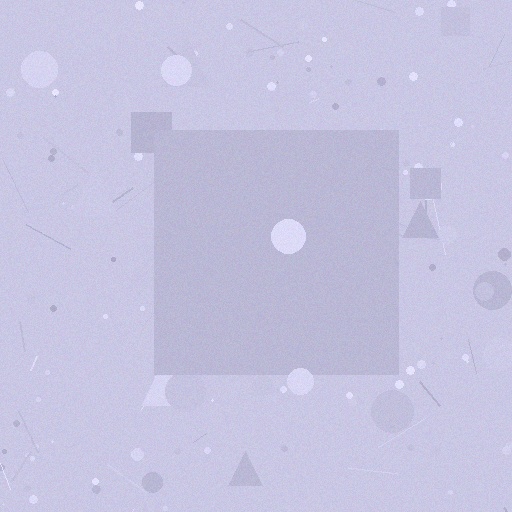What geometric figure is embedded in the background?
A square is embedded in the background.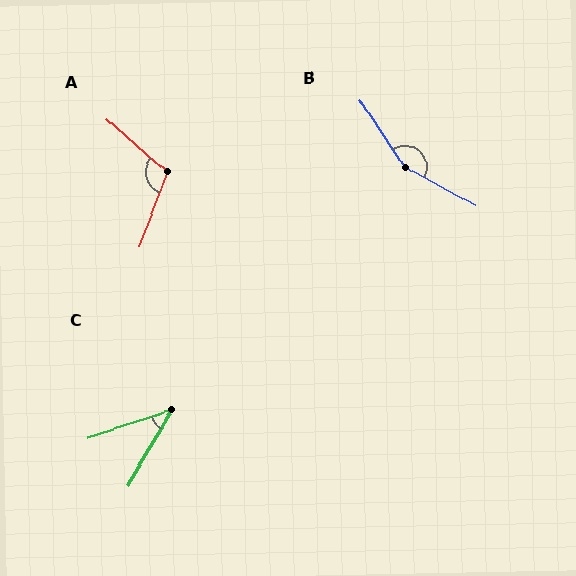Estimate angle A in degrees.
Approximately 110 degrees.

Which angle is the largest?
B, at approximately 152 degrees.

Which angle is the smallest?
C, at approximately 42 degrees.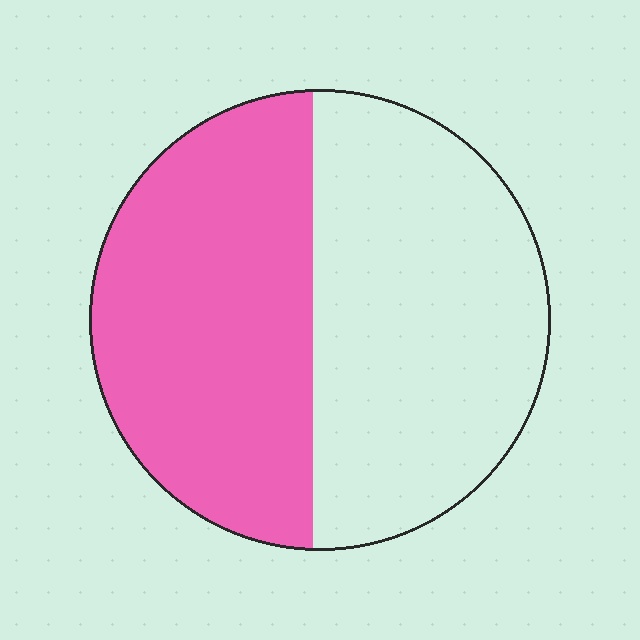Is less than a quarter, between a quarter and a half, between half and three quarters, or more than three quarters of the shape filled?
Between a quarter and a half.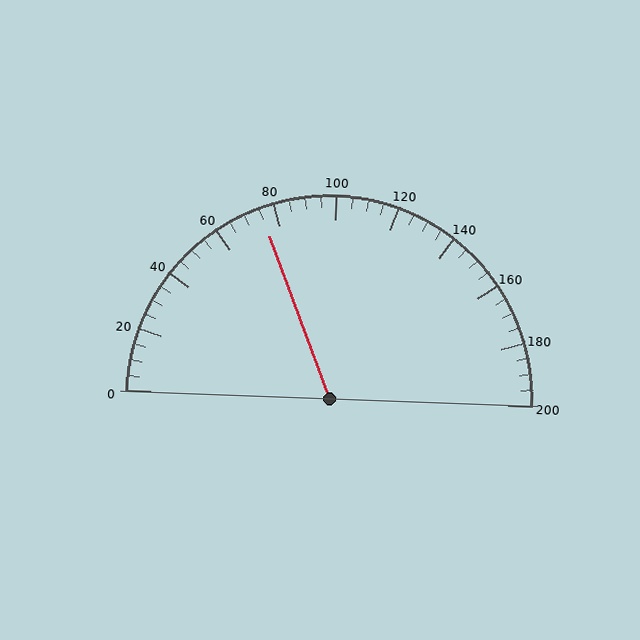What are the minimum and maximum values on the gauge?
The gauge ranges from 0 to 200.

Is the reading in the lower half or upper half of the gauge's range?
The reading is in the lower half of the range (0 to 200).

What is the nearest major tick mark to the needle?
The nearest major tick mark is 80.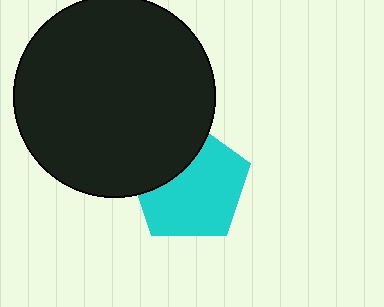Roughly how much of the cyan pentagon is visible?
Most of it is visible (roughly 69%).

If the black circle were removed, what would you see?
You would see the complete cyan pentagon.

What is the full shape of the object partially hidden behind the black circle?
The partially hidden object is a cyan pentagon.